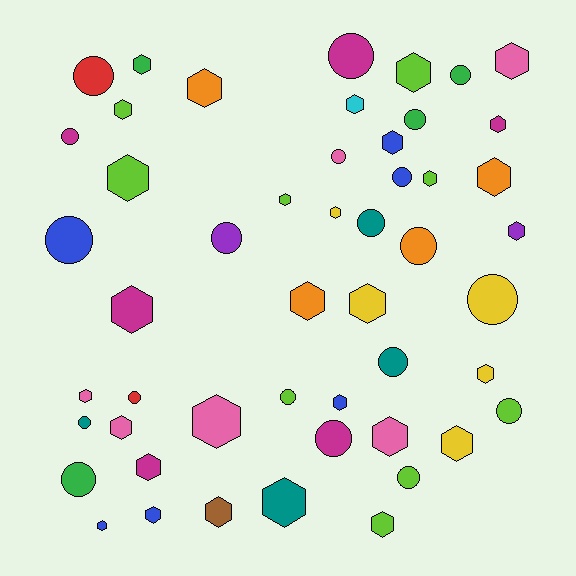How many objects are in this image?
There are 50 objects.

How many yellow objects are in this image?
There are 5 yellow objects.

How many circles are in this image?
There are 20 circles.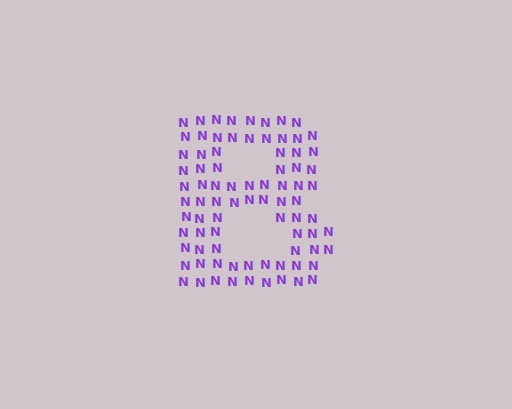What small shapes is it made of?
It is made of small letter N's.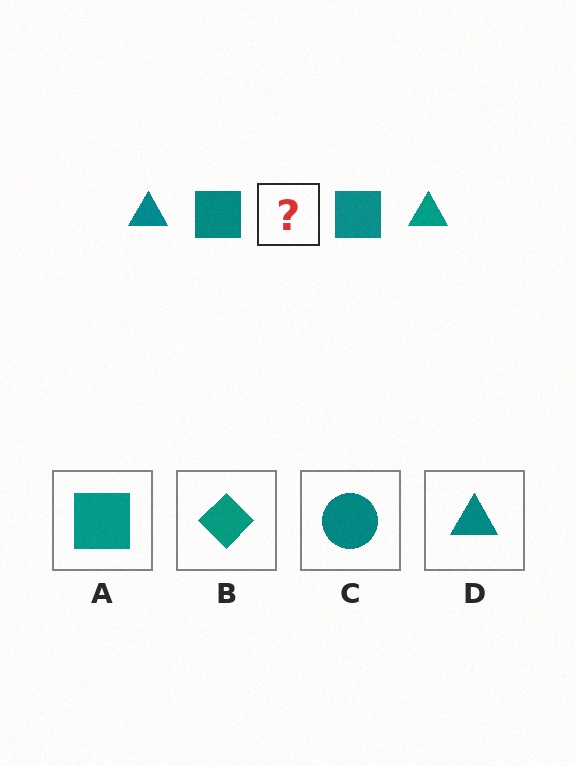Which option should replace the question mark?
Option D.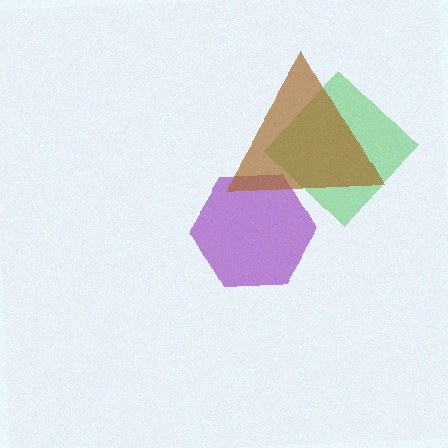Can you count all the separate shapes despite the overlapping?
Yes, there are 3 separate shapes.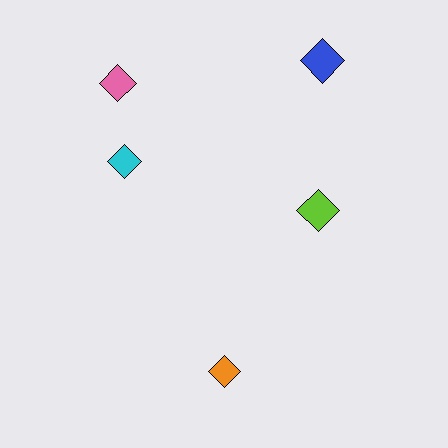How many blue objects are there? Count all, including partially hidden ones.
There is 1 blue object.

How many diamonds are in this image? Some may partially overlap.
There are 5 diamonds.